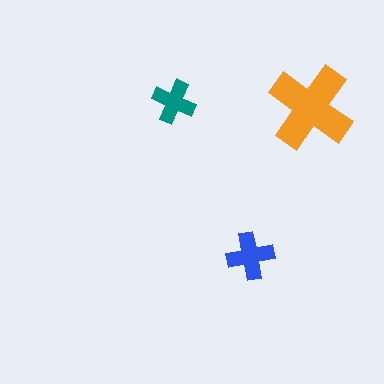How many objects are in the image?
There are 3 objects in the image.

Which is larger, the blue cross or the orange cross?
The orange one.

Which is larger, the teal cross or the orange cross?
The orange one.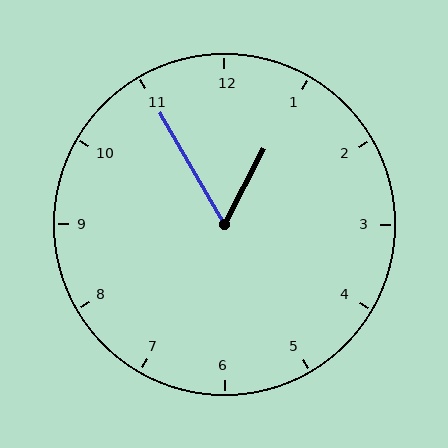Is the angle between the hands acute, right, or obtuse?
It is acute.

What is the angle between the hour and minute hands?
Approximately 58 degrees.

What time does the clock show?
12:55.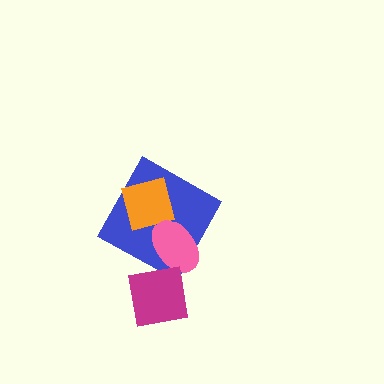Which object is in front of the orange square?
The pink ellipse is in front of the orange square.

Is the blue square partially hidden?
Yes, it is partially covered by another shape.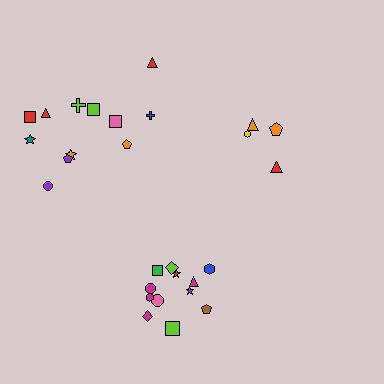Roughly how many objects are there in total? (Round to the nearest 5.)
Roughly 30 objects in total.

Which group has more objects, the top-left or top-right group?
The top-left group.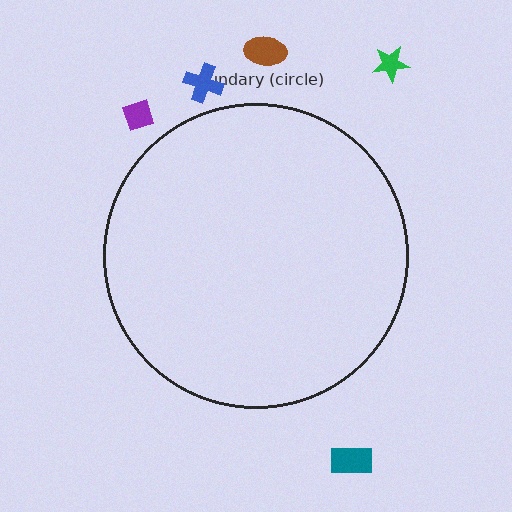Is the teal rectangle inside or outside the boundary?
Outside.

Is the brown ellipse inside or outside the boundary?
Outside.